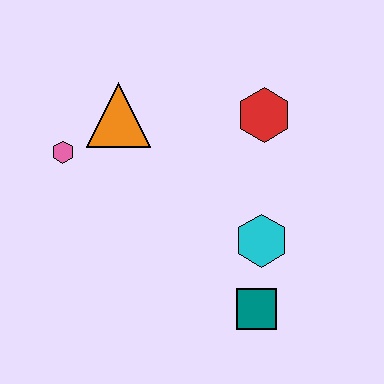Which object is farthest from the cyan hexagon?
The pink hexagon is farthest from the cyan hexagon.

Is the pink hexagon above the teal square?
Yes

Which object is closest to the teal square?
The cyan hexagon is closest to the teal square.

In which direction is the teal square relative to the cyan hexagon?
The teal square is below the cyan hexagon.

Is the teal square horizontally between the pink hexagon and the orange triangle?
No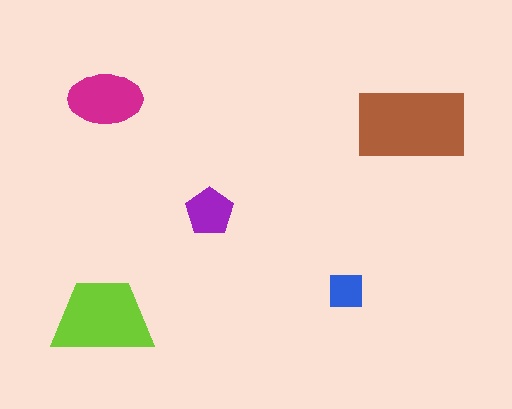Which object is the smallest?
The blue square.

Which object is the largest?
The brown rectangle.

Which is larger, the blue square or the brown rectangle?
The brown rectangle.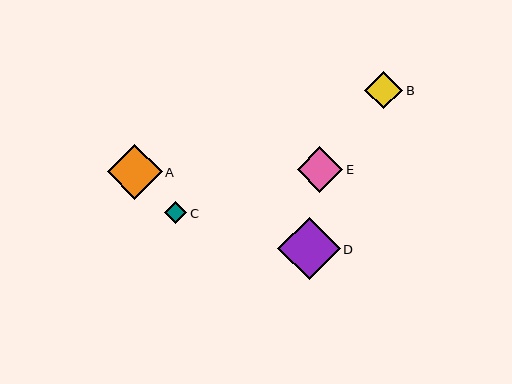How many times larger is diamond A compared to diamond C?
Diamond A is approximately 2.5 times the size of diamond C.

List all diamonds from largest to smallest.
From largest to smallest: D, A, E, B, C.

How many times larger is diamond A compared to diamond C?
Diamond A is approximately 2.5 times the size of diamond C.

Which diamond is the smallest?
Diamond C is the smallest with a size of approximately 22 pixels.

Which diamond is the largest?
Diamond D is the largest with a size of approximately 62 pixels.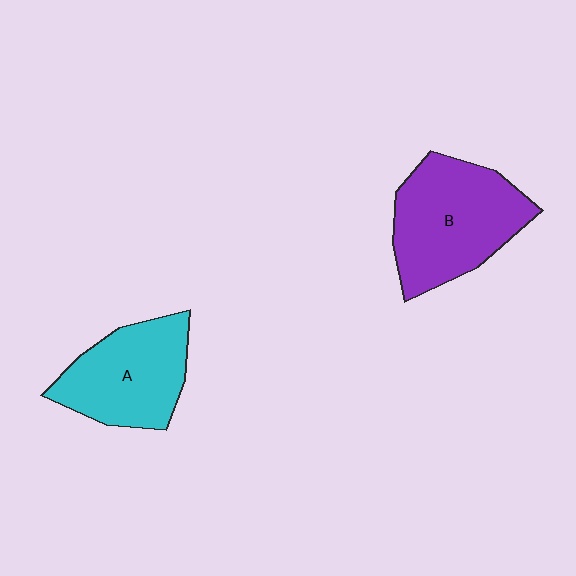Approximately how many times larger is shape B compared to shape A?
Approximately 1.2 times.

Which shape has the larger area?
Shape B (purple).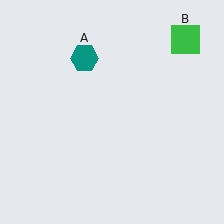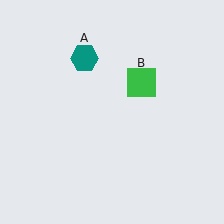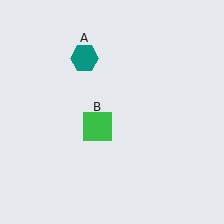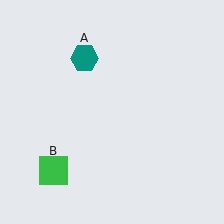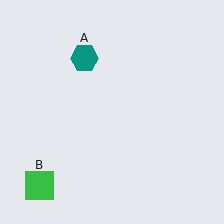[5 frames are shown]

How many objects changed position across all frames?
1 object changed position: green square (object B).